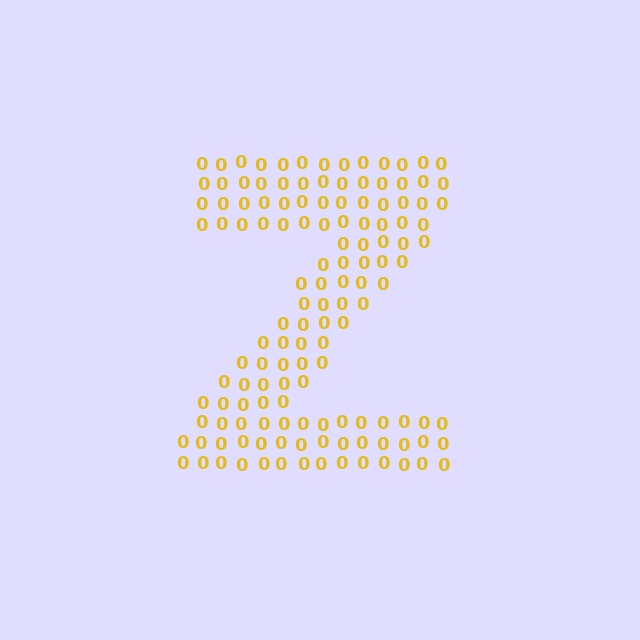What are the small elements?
The small elements are digit 0's.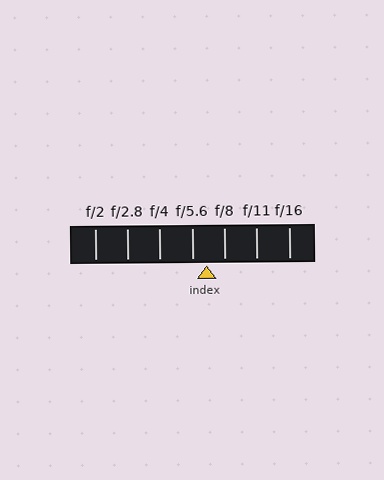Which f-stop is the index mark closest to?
The index mark is closest to f/5.6.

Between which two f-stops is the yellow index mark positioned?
The index mark is between f/5.6 and f/8.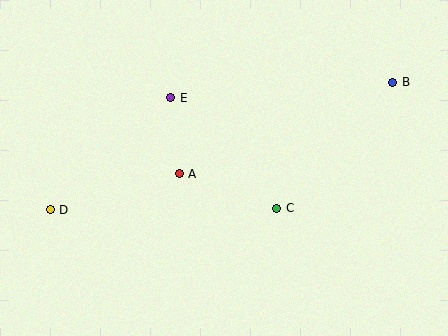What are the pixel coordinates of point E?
Point E is at (171, 98).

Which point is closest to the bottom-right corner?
Point C is closest to the bottom-right corner.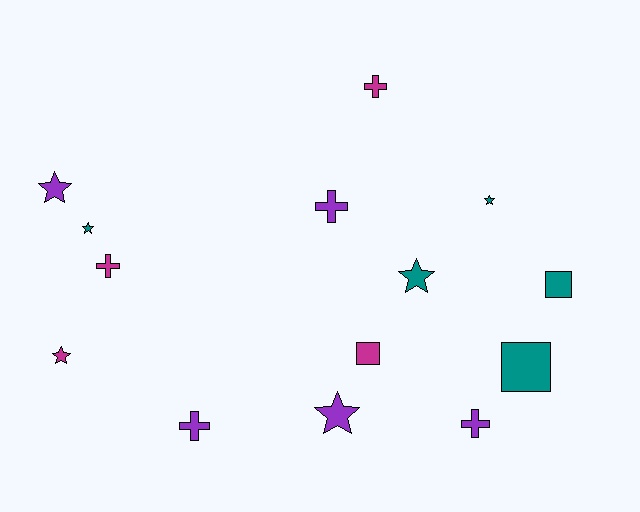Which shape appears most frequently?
Star, with 6 objects.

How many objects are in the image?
There are 14 objects.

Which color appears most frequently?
Teal, with 5 objects.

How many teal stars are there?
There are 3 teal stars.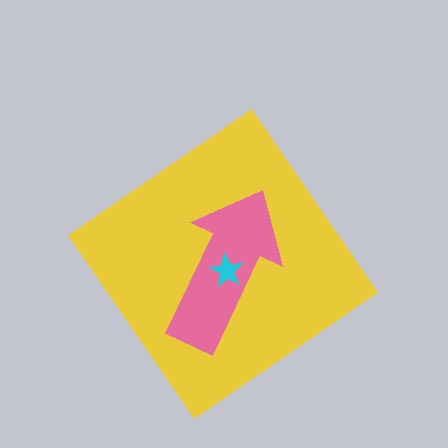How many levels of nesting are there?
3.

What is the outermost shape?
The yellow diamond.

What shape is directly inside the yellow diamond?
The pink arrow.